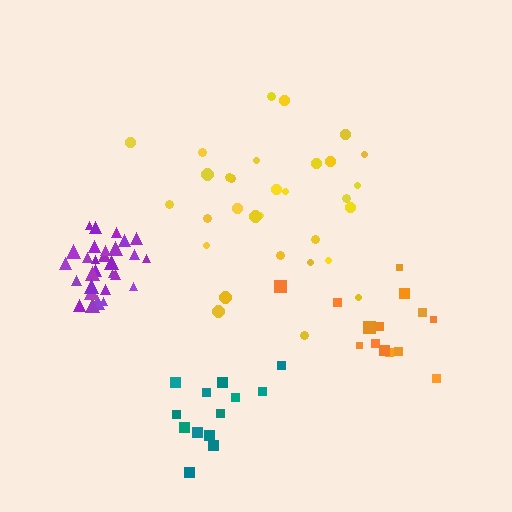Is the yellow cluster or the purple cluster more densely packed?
Purple.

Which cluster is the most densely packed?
Purple.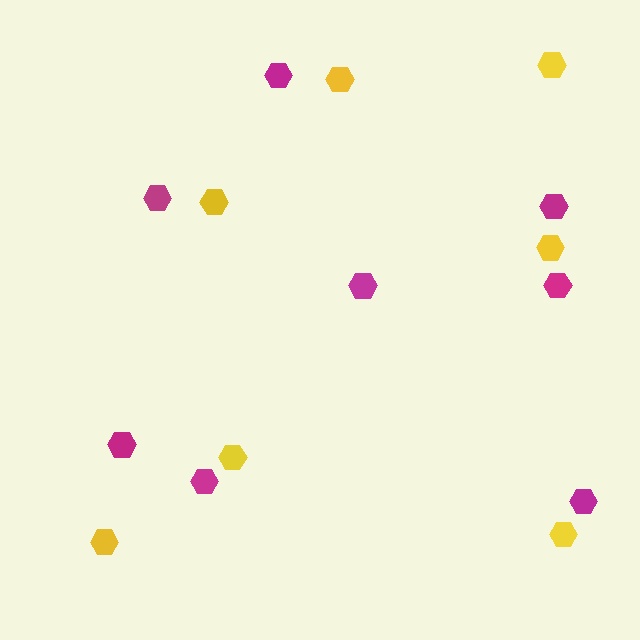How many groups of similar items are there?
There are 2 groups: one group of yellow hexagons (7) and one group of magenta hexagons (8).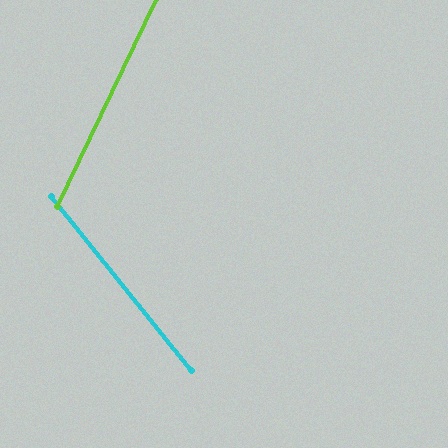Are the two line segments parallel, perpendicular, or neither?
Neither parallel nor perpendicular — they differ by about 64°.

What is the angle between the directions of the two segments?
Approximately 64 degrees.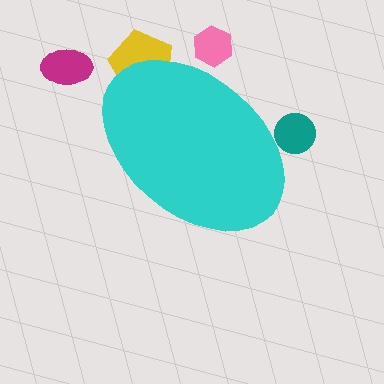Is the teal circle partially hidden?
Yes, the teal circle is partially hidden behind the cyan ellipse.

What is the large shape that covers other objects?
A cyan ellipse.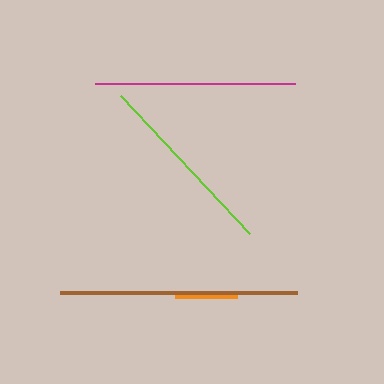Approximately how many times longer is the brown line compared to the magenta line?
The brown line is approximately 1.2 times the length of the magenta line.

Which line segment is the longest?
The brown line is the longest at approximately 237 pixels.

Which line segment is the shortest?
The orange line is the shortest at approximately 62 pixels.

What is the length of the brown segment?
The brown segment is approximately 237 pixels long.